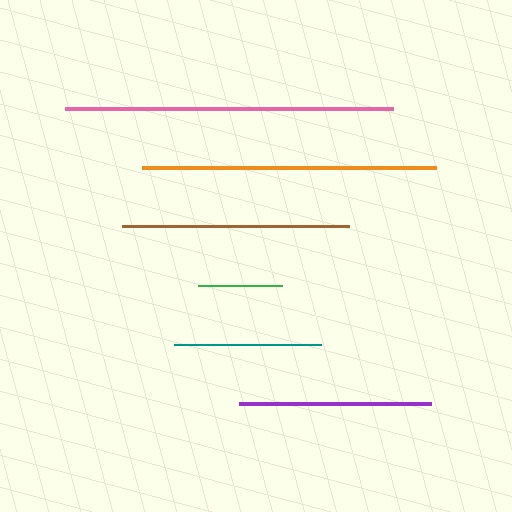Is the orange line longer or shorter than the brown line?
The orange line is longer than the brown line.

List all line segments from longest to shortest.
From longest to shortest: pink, orange, brown, purple, teal, green.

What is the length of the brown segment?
The brown segment is approximately 227 pixels long.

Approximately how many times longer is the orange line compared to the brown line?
The orange line is approximately 1.3 times the length of the brown line.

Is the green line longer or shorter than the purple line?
The purple line is longer than the green line.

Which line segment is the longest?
The pink line is the longest at approximately 328 pixels.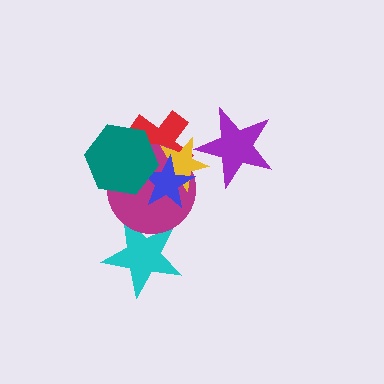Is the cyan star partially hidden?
Yes, it is partially covered by another shape.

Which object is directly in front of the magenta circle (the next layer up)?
The yellow star is directly in front of the magenta circle.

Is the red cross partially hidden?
Yes, it is partially covered by another shape.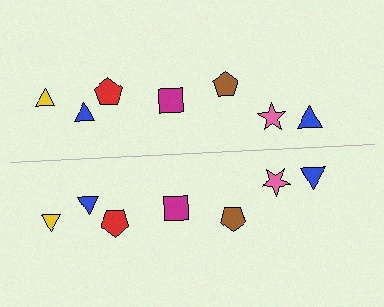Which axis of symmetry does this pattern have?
The pattern has a horizontal axis of symmetry running through the center of the image.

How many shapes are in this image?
There are 14 shapes in this image.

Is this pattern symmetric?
Yes, this pattern has bilateral (reflection) symmetry.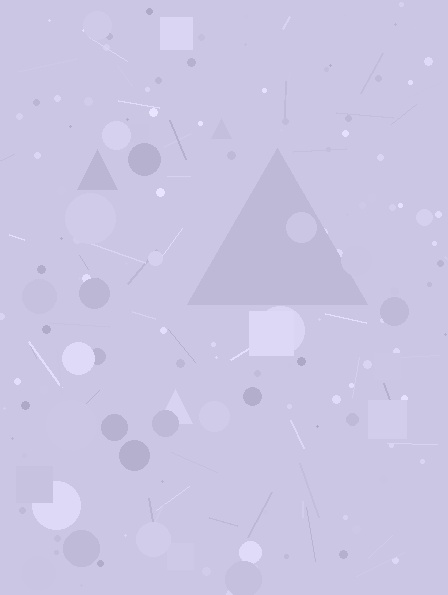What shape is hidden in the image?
A triangle is hidden in the image.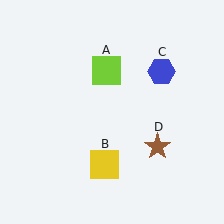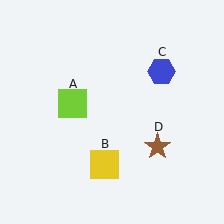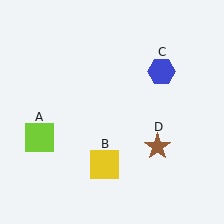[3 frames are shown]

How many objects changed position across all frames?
1 object changed position: lime square (object A).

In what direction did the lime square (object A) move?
The lime square (object A) moved down and to the left.